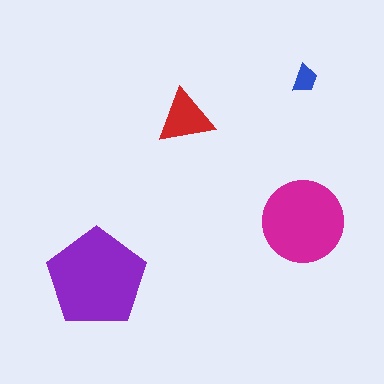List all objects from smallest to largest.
The blue trapezoid, the red triangle, the magenta circle, the purple pentagon.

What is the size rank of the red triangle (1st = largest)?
3rd.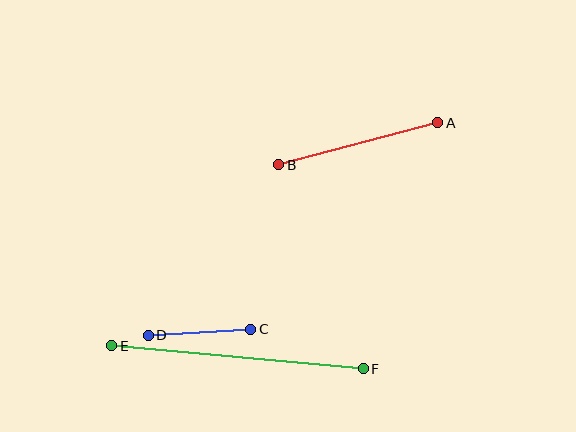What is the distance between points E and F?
The distance is approximately 253 pixels.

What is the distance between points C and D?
The distance is approximately 103 pixels.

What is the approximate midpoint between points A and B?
The midpoint is at approximately (358, 144) pixels.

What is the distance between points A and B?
The distance is approximately 164 pixels.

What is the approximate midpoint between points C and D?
The midpoint is at approximately (200, 332) pixels.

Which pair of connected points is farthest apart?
Points E and F are farthest apart.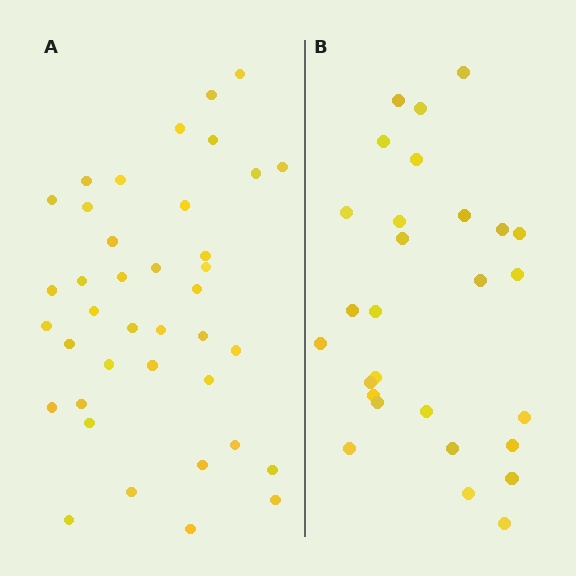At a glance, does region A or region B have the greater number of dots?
Region A (the left region) has more dots.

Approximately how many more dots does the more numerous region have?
Region A has roughly 12 or so more dots than region B.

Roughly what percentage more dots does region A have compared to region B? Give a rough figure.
About 40% more.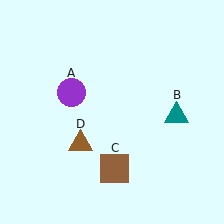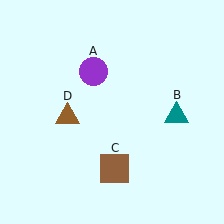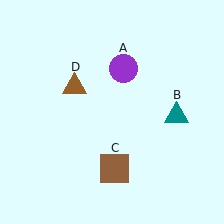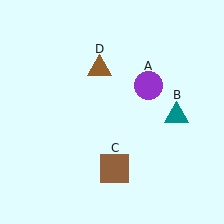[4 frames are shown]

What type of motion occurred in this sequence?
The purple circle (object A), brown triangle (object D) rotated clockwise around the center of the scene.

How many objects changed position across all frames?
2 objects changed position: purple circle (object A), brown triangle (object D).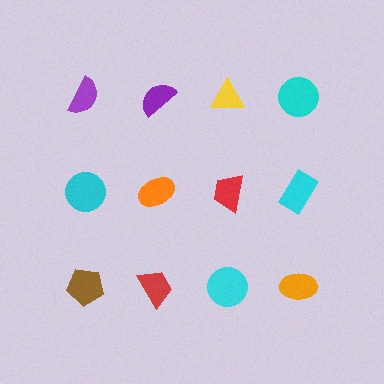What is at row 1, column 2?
A purple semicircle.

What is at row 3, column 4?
An orange ellipse.